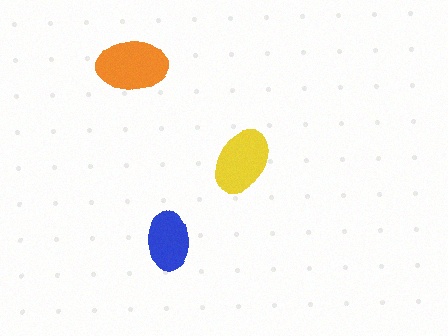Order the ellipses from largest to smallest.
the orange one, the yellow one, the blue one.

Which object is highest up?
The orange ellipse is topmost.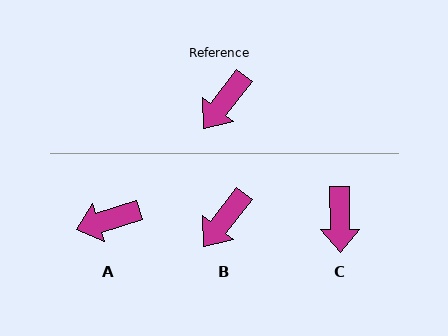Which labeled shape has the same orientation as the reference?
B.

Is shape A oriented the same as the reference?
No, it is off by about 36 degrees.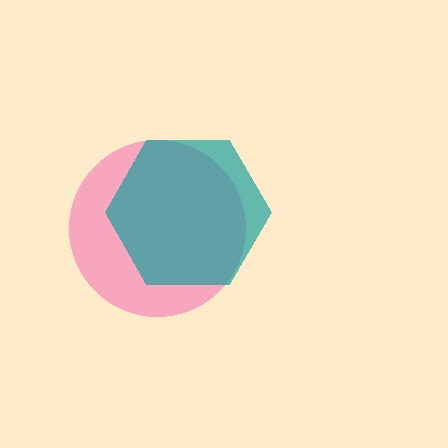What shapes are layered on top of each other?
The layered shapes are: a pink circle, a teal hexagon.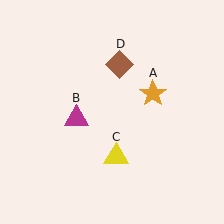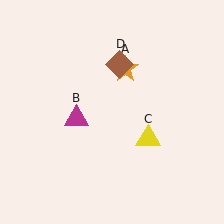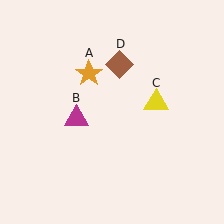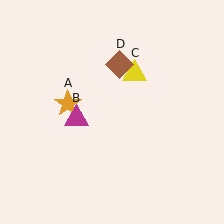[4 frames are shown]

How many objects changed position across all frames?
2 objects changed position: orange star (object A), yellow triangle (object C).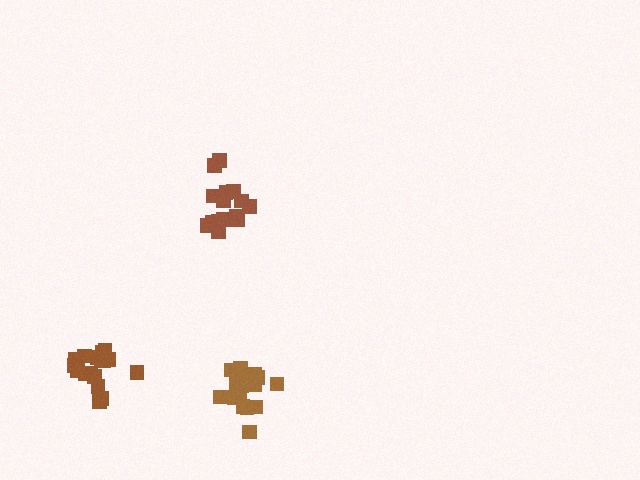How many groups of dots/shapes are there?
There are 3 groups.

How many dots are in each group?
Group 1: 15 dots, Group 2: 17 dots, Group 3: 18 dots (50 total).